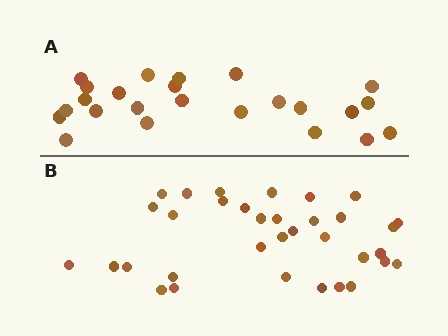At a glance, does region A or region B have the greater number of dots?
Region B (the bottom region) has more dots.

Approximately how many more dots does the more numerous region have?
Region B has roughly 10 or so more dots than region A.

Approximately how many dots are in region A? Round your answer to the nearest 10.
About 20 dots. (The exact count is 24, which rounds to 20.)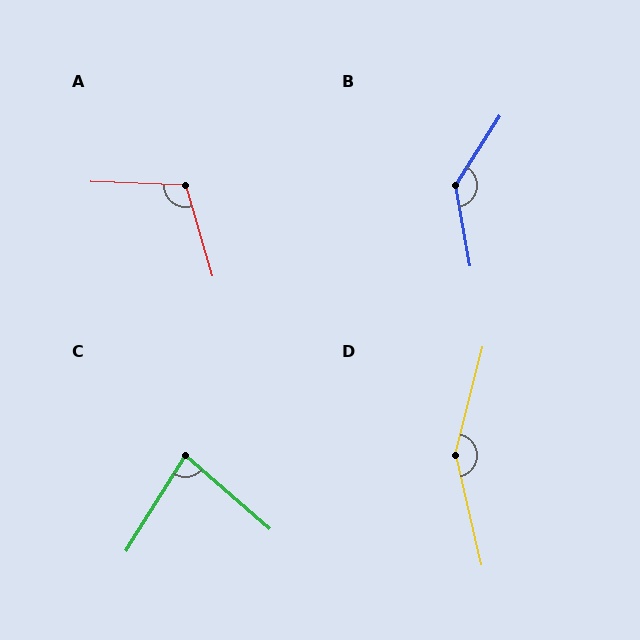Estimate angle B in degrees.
Approximately 137 degrees.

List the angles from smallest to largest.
C (81°), A (108°), B (137°), D (153°).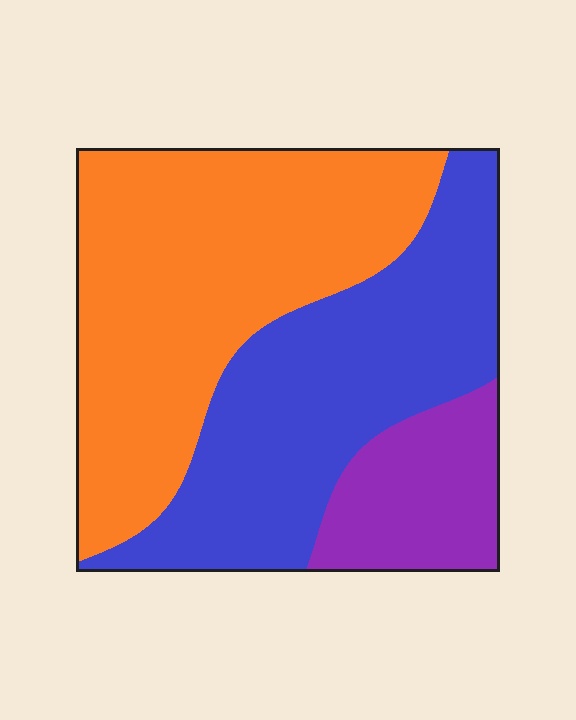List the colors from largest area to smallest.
From largest to smallest: orange, blue, purple.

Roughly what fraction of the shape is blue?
Blue takes up about three eighths (3/8) of the shape.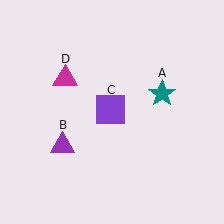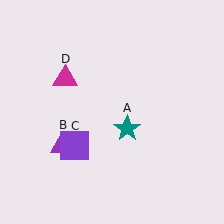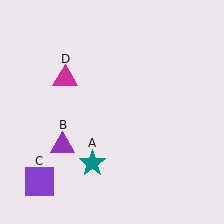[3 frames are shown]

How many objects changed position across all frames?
2 objects changed position: teal star (object A), purple square (object C).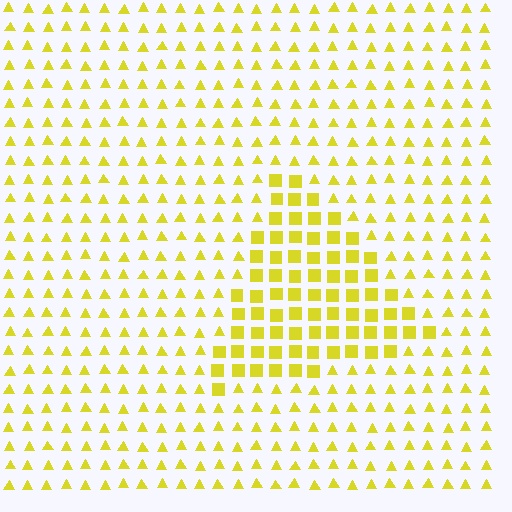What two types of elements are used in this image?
The image uses squares inside the triangle region and triangles outside it.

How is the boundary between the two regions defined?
The boundary is defined by a change in element shape: squares inside vs. triangles outside. All elements share the same color and spacing.